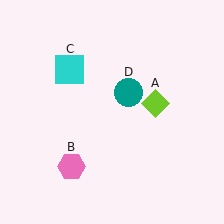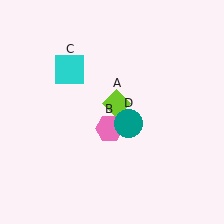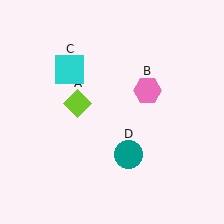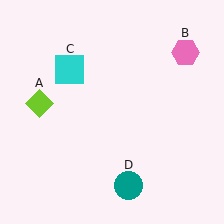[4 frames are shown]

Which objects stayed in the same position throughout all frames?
Cyan square (object C) remained stationary.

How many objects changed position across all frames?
3 objects changed position: lime diamond (object A), pink hexagon (object B), teal circle (object D).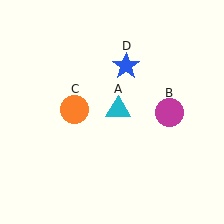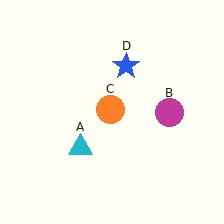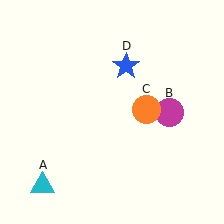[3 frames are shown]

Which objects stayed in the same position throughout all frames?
Magenta circle (object B) and blue star (object D) remained stationary.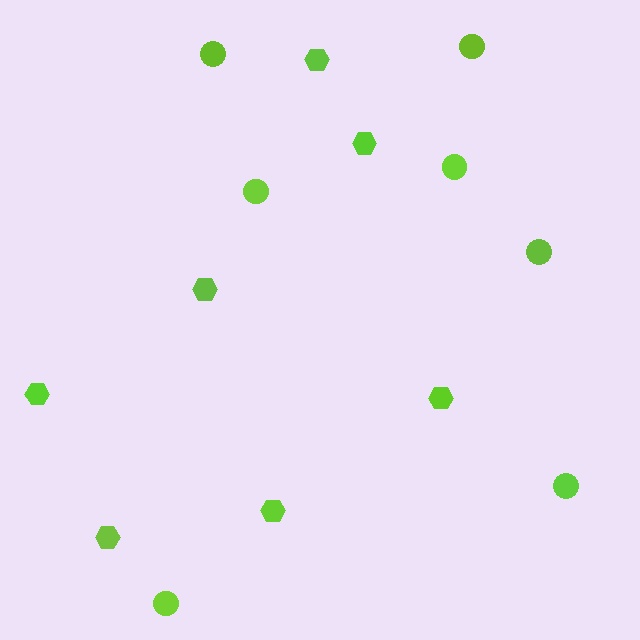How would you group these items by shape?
There are 2 groups: one group of hexagons (7) and one group of circles (7).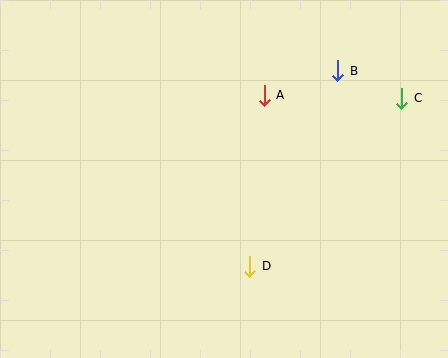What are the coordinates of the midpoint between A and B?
The midpoint between A and B is at (301, 83).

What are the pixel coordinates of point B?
Point B is at (338, 71).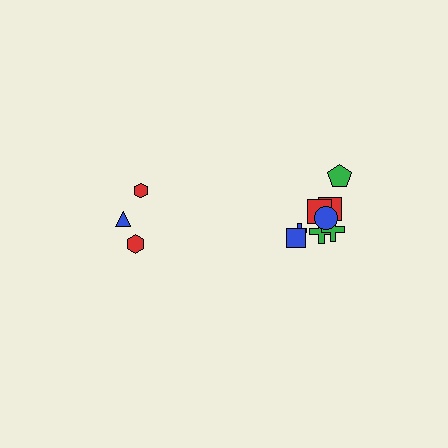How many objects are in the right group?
There are 8 objects.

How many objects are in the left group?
There are 3 objects.